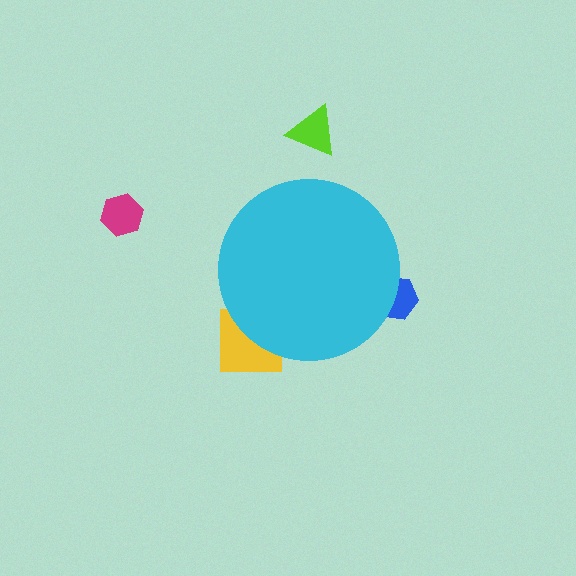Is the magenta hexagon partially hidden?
No, the magenta hexagon is fully visible.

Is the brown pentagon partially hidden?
Yes, the brown pentagon is partially hidden behind the cyan circle.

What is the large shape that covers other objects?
A cyan circle.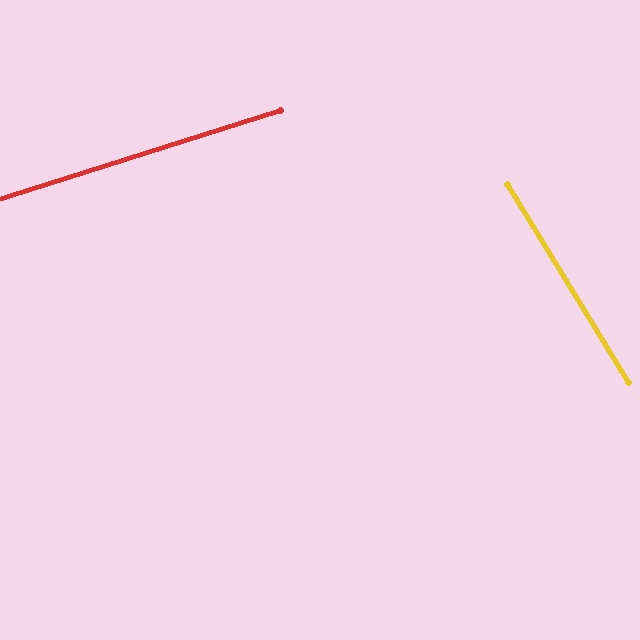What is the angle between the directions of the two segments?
Approximately 76 degrees.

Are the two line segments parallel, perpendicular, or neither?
Neither parallel nor perpendicular — they differ by about 76°.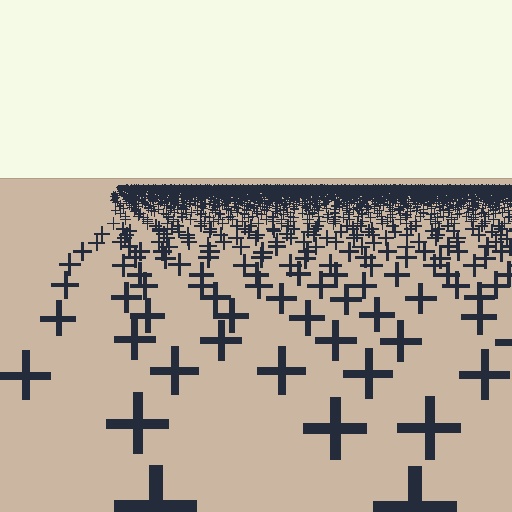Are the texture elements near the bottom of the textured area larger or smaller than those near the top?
Larger. Near the bottom, elements are closer to the viewer and appear at a bigger on-screen size.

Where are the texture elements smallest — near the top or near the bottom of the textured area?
Near the top.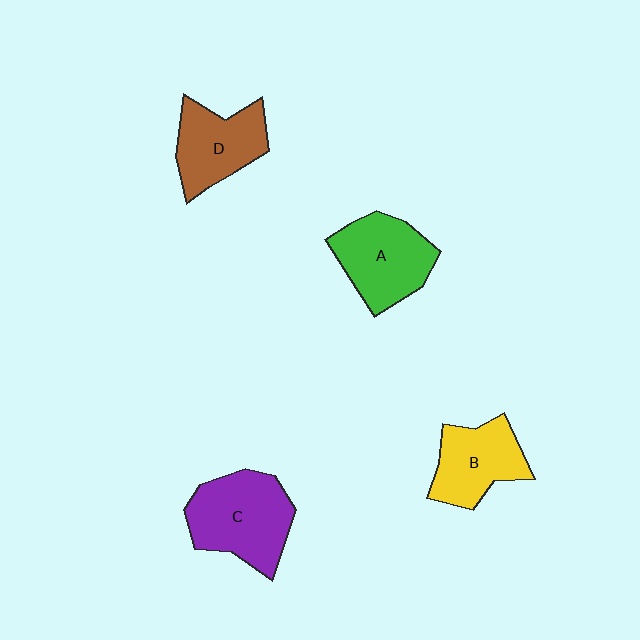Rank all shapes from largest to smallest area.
From largest to smallest: C (purple), A (green), D (brown), B (yellow).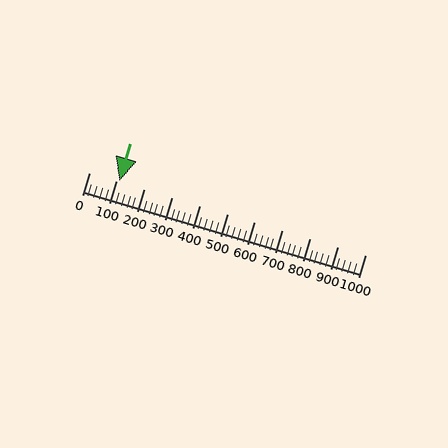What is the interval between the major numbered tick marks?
The major tick marks are spaced 100 units apart.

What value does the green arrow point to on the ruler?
The green arrow points to approximately 110.